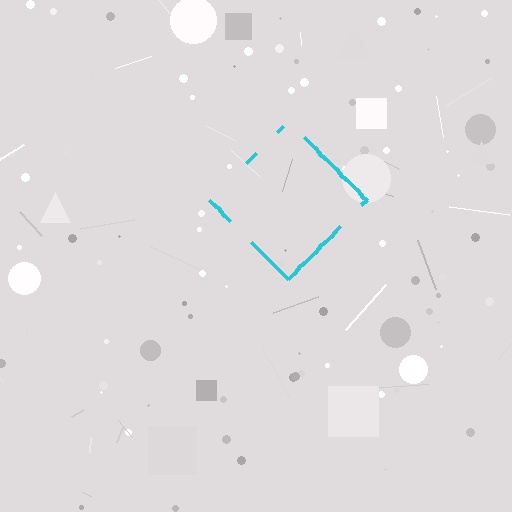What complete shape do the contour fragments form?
The contour fragments form a diamond.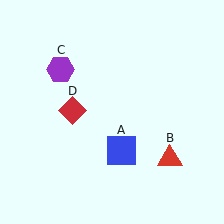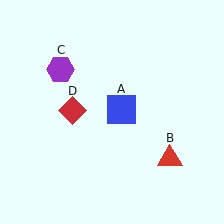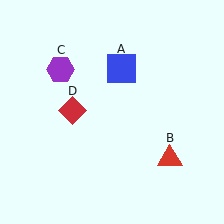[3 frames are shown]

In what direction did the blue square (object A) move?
The blue square (object A) moved up.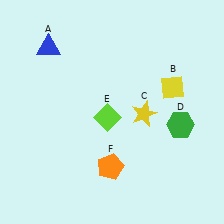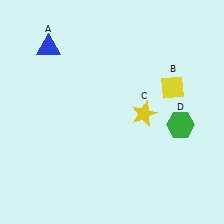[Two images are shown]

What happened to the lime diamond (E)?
The lime diamond (E) was removed in Image 2. It was in the bottom-left area of Image 1.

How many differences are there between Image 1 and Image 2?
There are 2 differences between the two images.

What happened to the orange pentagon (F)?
The orange pentagon (F) was removed in Image 2. It was in the bottom-left area of Image 1.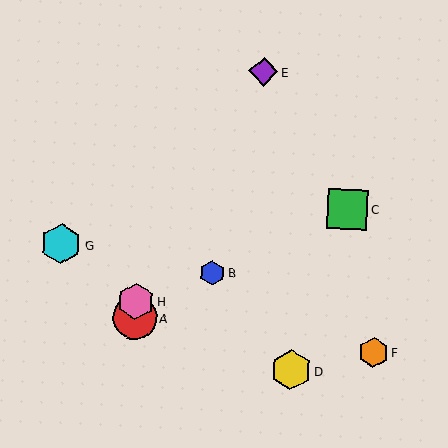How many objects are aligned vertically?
2 objects (A, H) are aligned vertically.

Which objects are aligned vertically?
Objects A, H are aligned vertically.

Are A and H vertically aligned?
Yes, both are at x≈135.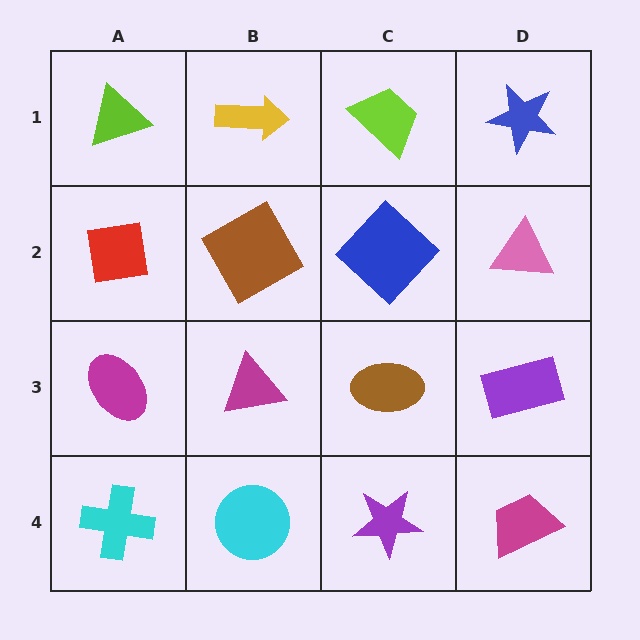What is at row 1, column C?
A lime trapezoid.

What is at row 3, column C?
A brown ellipse.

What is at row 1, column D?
A blue star.